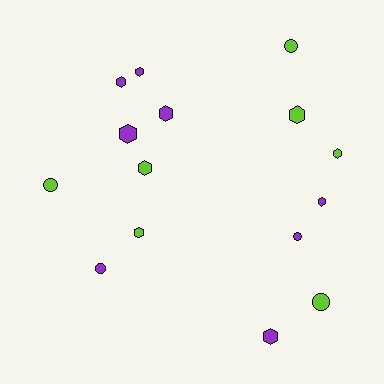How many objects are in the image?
There are 15 objects.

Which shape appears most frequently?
Hexagon, with 10 objects.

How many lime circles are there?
There are 3 lime circles.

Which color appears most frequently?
Purple, with 8 objects.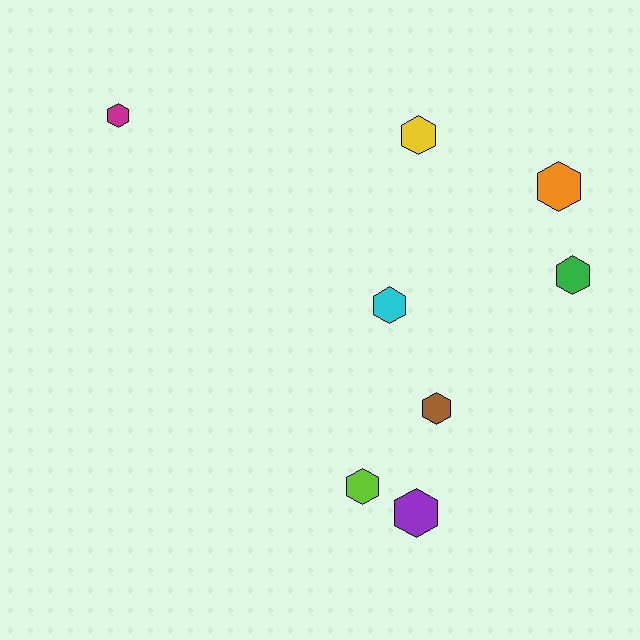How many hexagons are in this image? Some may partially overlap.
There are 8 hexagons.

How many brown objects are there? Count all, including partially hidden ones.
There is 1 brown object.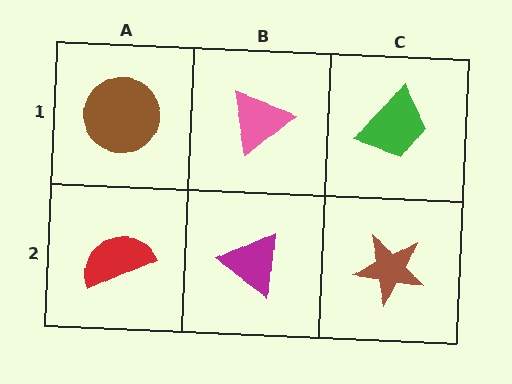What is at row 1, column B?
A pink triangle.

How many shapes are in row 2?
3 shapes.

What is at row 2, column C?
A brown star.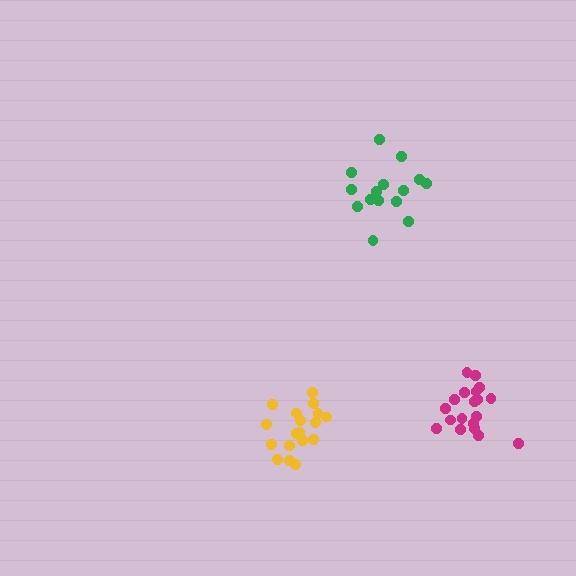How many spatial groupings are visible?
There are 3 spatial groupings.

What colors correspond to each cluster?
The clusters are colored: yellow, magenta, green.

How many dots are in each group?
Group 1: 18 dots, Group 2: 19 dots, Group 3: 15 dots (52 total).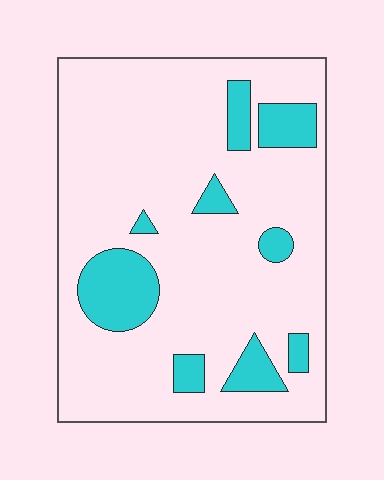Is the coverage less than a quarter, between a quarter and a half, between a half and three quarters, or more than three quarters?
Less than a quarter.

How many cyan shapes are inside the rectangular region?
9.